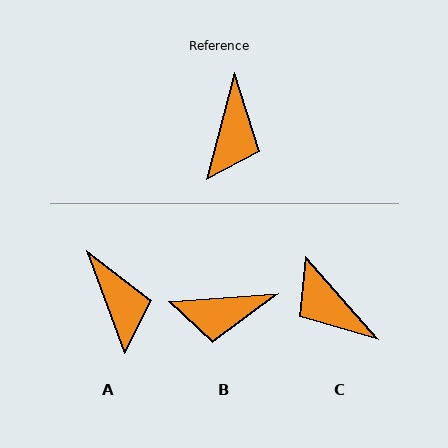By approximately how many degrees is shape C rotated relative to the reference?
Approximately 124 degrees clockwise.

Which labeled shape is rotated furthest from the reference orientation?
C, about 124 degrees away.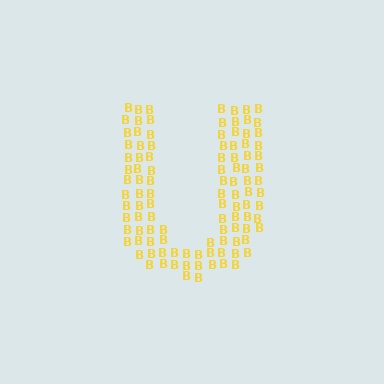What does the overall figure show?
The overall figure shows the letter U.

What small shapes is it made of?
It is made of small letter B's.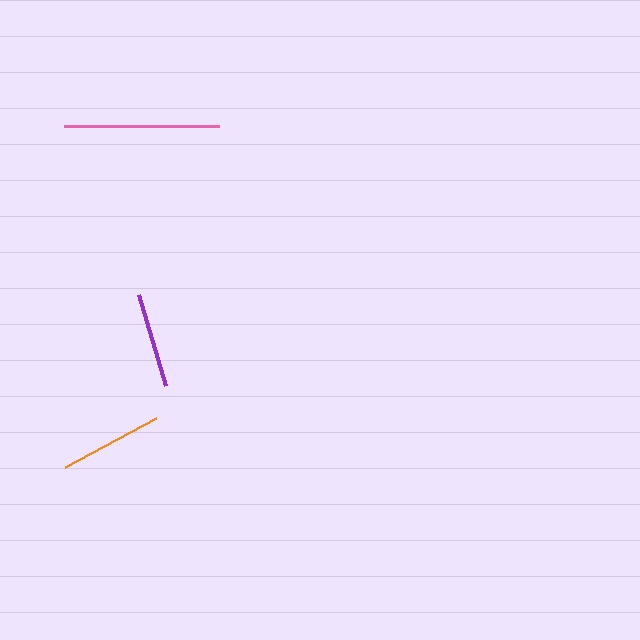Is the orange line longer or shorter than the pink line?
The pink line is longer than the orange line.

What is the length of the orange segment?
The orange segment is approximately 103 pixels long.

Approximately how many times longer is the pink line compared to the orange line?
The pink line is approximately 1.5 times the length of the orange line.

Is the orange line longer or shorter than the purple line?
The orange line is longer than the purple line.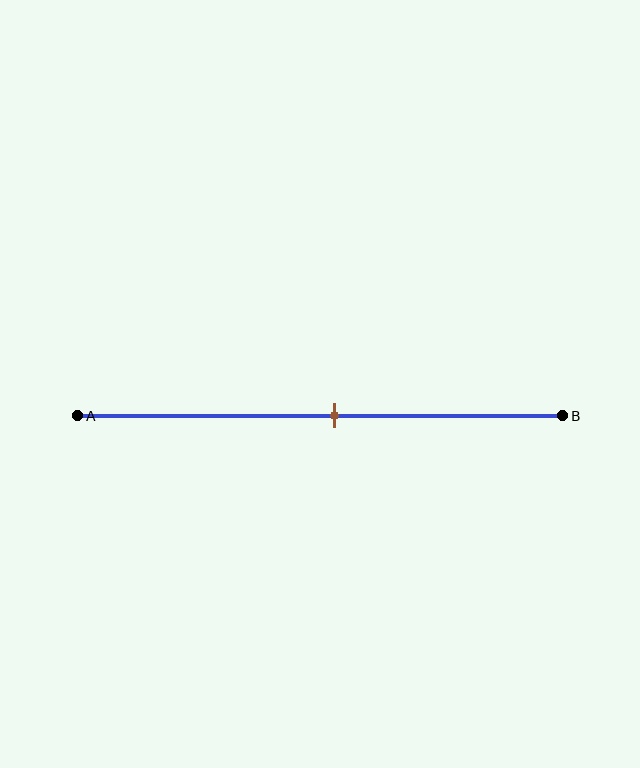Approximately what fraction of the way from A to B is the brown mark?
The brown mark is approximately 55% of the way from A to B.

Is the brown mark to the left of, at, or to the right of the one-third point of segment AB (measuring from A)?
The brown mark is to the right of the one-third point of segment AB.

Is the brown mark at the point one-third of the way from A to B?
No, the mark is at about 55% from A, not at the 33% one-third point.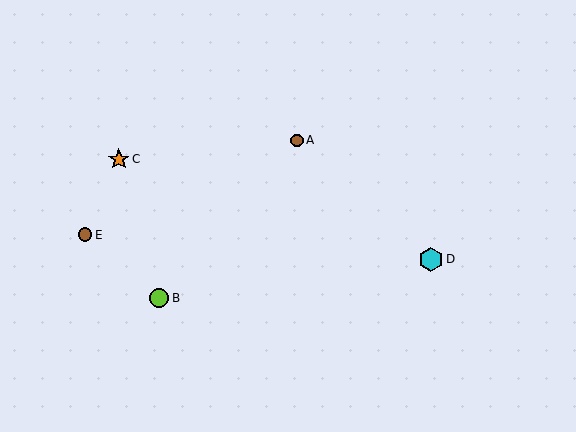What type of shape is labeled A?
Shape A is a brown circle.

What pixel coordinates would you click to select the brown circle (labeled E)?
Click at (85, 235) to select the brown circle E.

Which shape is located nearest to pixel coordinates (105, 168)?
The orange star (labeled C) at (119, 159) is nearest to that location.